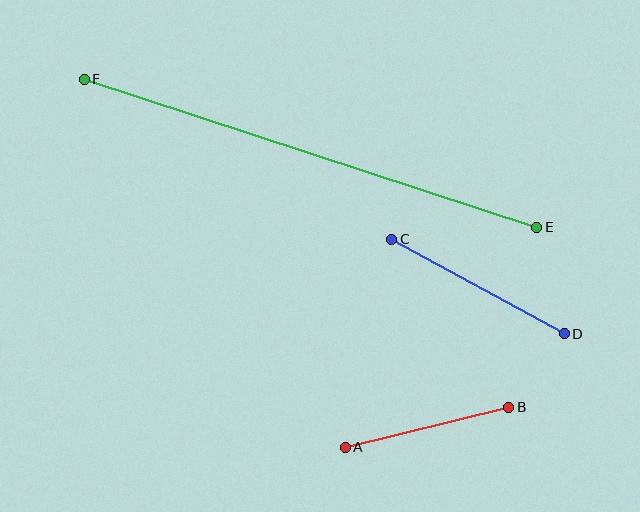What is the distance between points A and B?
The distance is approximately 168 pixels.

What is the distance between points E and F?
The distance is approximately 476 pixels.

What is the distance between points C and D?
The distance is approximately 197 pixels.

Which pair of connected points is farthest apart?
Points E and F are farthest apart.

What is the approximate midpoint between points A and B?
The midpoint is at approximately (427, 427) pixels.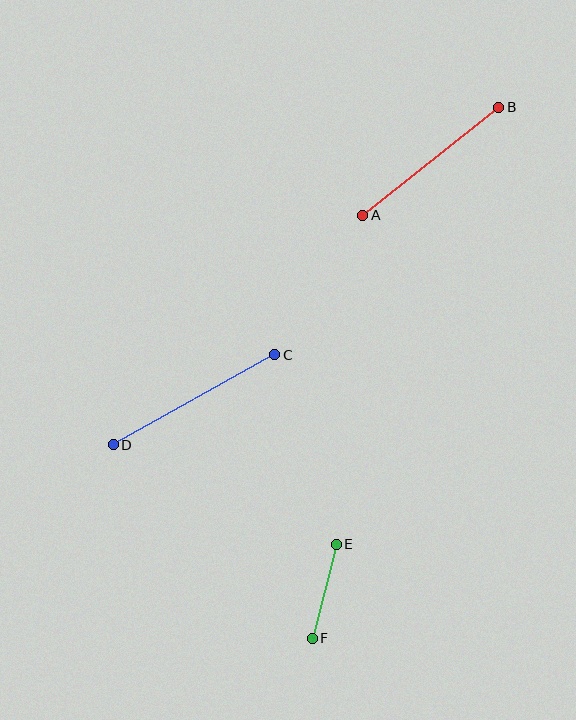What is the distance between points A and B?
The distance is approximately 174 pixels.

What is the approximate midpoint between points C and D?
The midpoint is at approximately (194, 400) pixels.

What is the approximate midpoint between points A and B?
The midpoint is at approximately (431, 161) pixels.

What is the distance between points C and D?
The distance is approximately 185 pixels.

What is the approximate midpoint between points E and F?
The midpoint is at approximately (324, 591) pixels.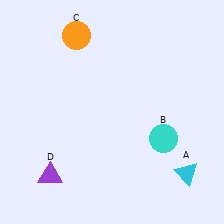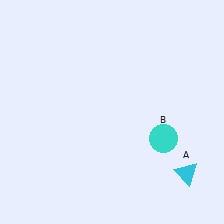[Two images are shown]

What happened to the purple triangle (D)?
The purple triangle (D) was removed in Image 2. It was in the bottom-left area of Image 1.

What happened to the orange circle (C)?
The orange circle (C) was removed in Image 2. It was in the top-left area of Image 1.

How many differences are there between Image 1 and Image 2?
There are 2 differences between the two images.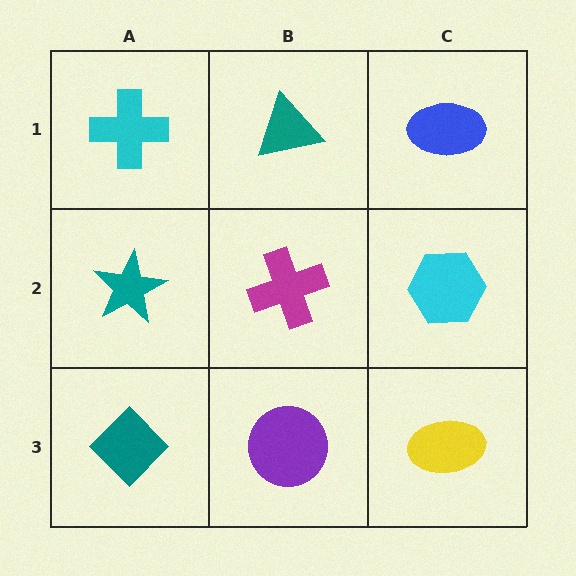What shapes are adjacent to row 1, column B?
A magenta cross (row 2, column B), a cyan cross (row 1, column A), a blue ellipse (row 1, column C).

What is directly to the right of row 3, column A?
A purple circle.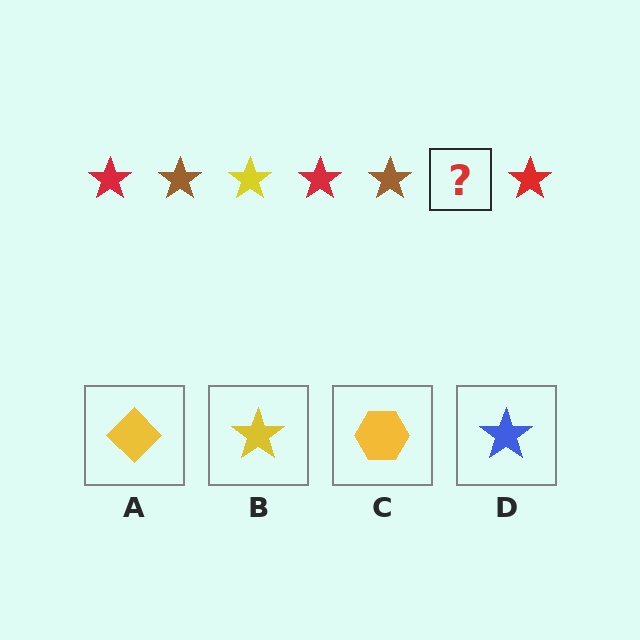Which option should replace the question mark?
Option B.